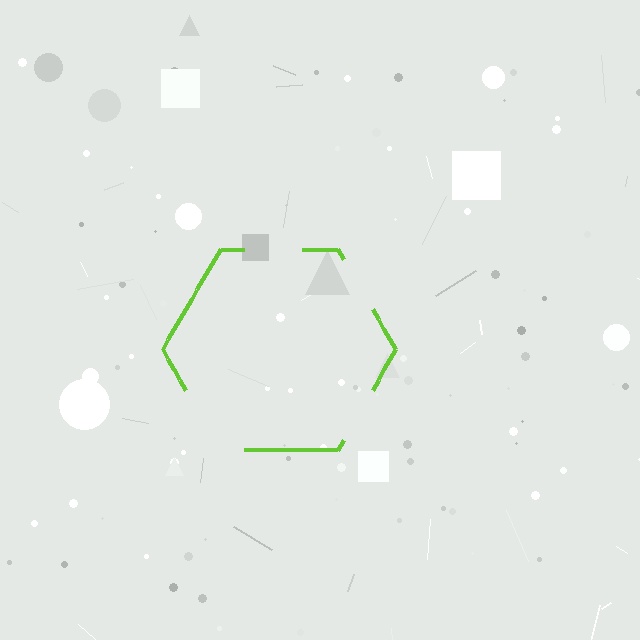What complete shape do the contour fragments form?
The contour fragments form a hexagon.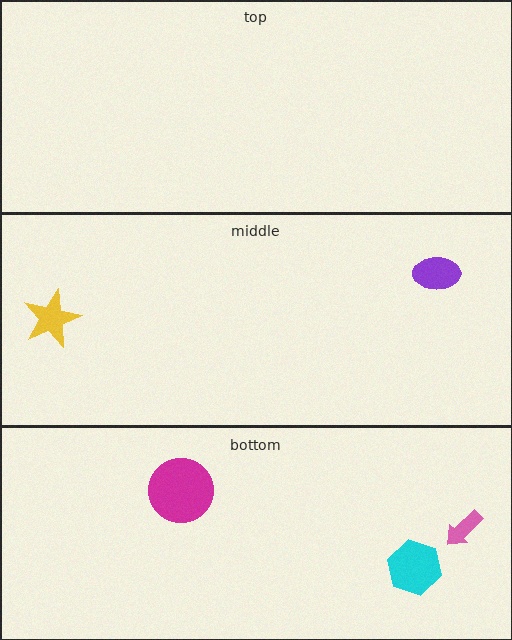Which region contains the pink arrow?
The bottom region.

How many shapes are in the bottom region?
3.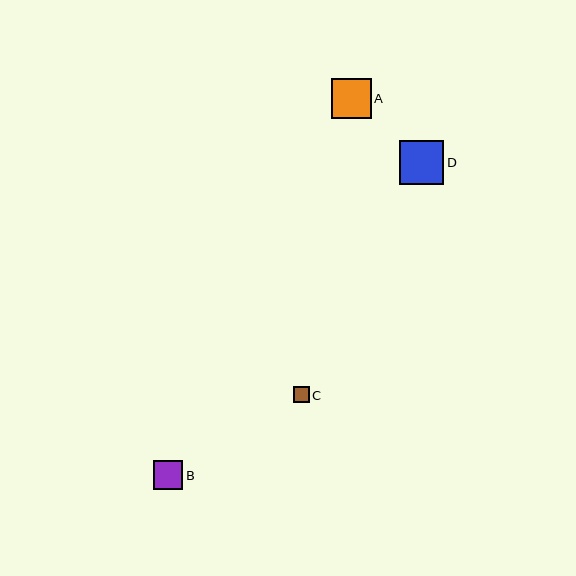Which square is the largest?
Square D is the largest with a size of approximately 44 pixels.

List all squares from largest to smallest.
From largest to smallest: D, A, B, C.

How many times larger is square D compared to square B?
Square D is approximately 1.5 times the size of square B.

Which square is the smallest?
Square C is the smallest with a size of approximately 16 pixels.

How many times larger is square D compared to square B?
Square D is approximately 1.5 times the size of square B.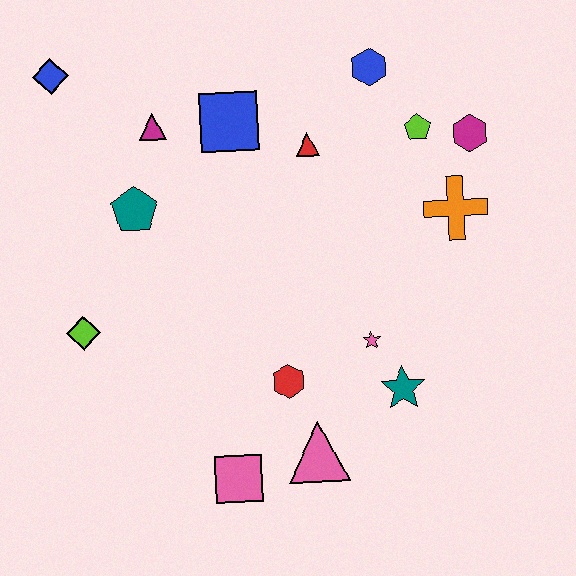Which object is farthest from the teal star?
The blue diamond is farthest from the teal star.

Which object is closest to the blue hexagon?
The lime pentagon is closest to the blue hexagon.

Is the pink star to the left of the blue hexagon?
Yes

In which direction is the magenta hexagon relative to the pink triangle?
The magenta hexagon is above the pink triangle.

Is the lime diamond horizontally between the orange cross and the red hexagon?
No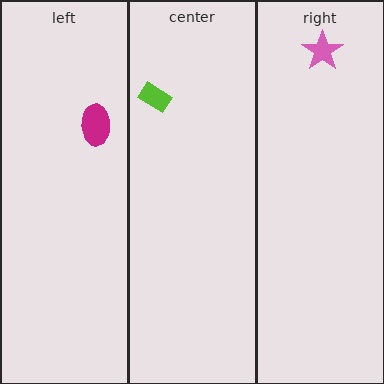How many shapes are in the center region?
1.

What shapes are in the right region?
The pink star.